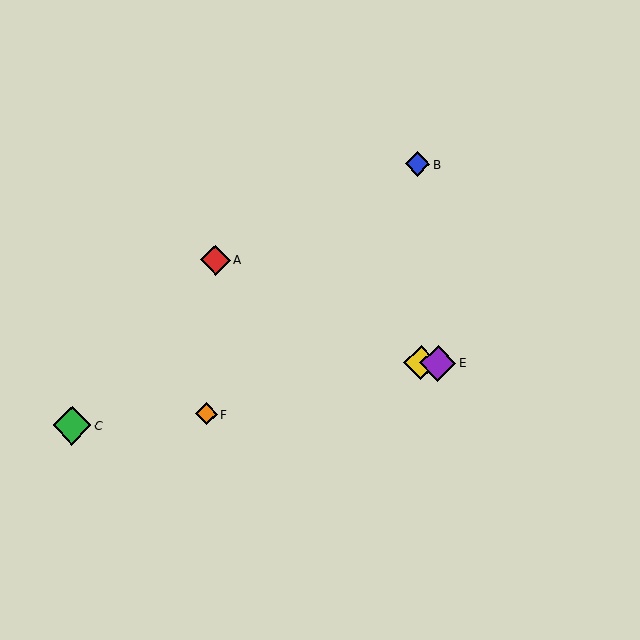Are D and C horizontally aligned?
No, D is at y≈363 and C is at y≈425.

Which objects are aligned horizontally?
Objects D, E are aligned horizontally.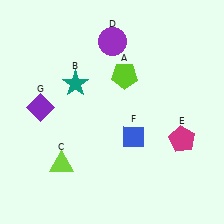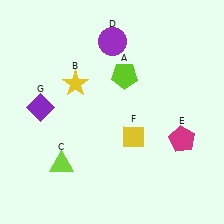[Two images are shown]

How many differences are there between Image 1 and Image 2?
There are 2 differences between the two images.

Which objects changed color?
B changed from teal to yellow. F changed from blue to yellow.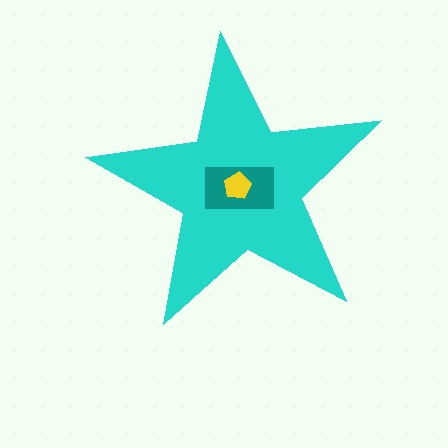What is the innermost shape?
The yellow pentagon.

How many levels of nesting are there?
3.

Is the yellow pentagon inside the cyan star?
Yes.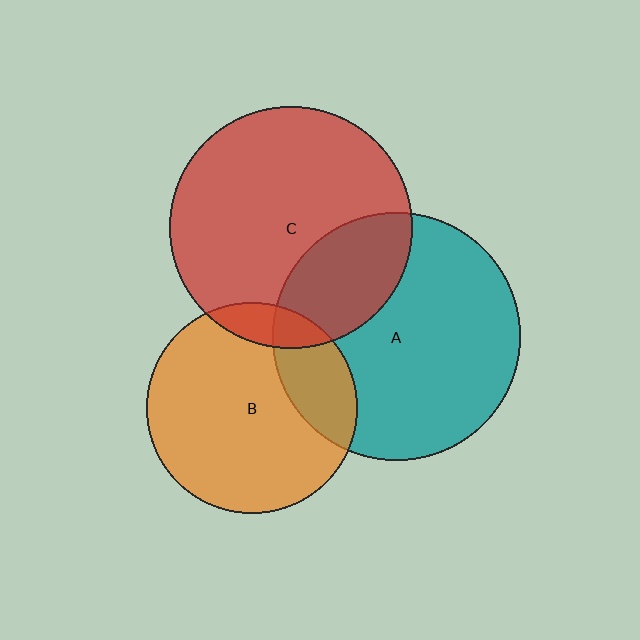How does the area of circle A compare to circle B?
Approximately 1.4 times.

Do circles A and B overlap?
Yes.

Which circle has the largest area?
Circle A (teal).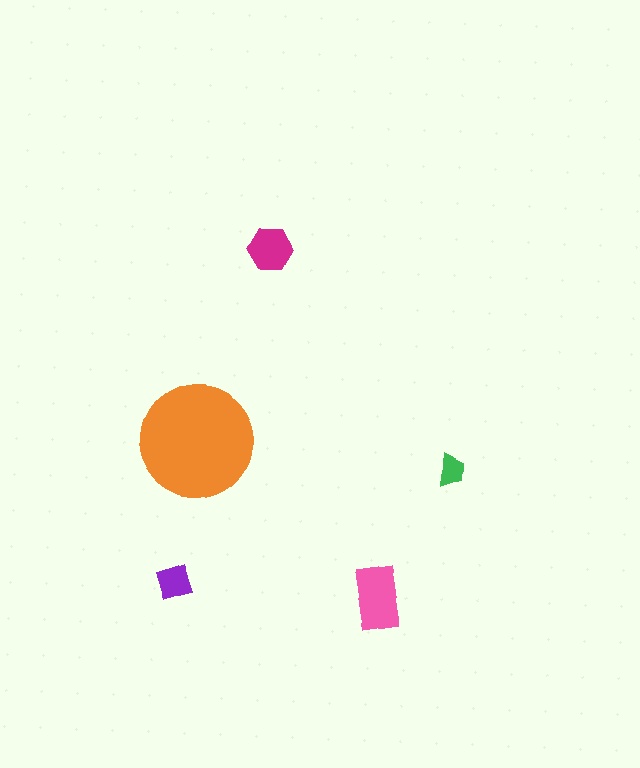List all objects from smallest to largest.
The green trapezoid, the purple diamond, the magenta hexagon, the pink rectangle, the orange circle.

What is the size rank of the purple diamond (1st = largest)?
4th.